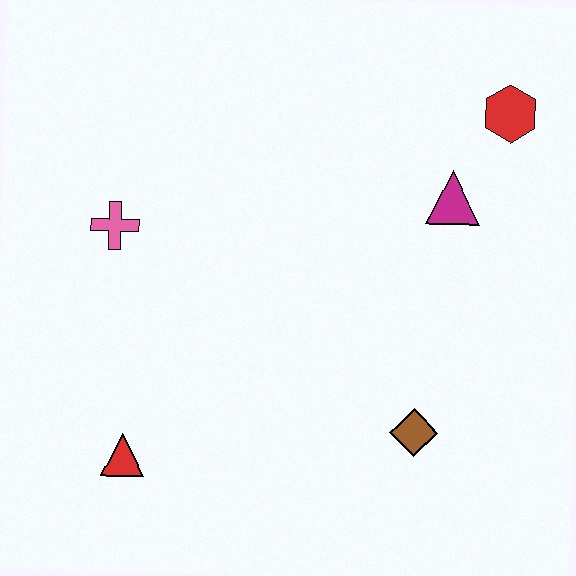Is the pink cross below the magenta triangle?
Yes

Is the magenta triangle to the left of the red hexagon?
Yes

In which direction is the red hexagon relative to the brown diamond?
The red hexagon is above the brown diamond.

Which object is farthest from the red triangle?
The red hexagon is farthest from the red triangle.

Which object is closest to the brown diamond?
The magenta triangle is closest to the brown diamond.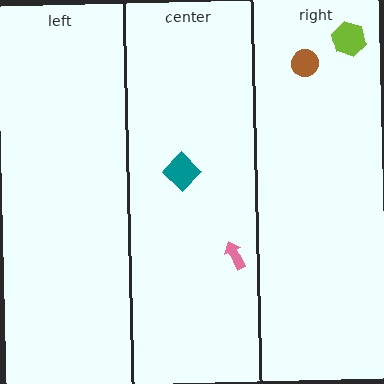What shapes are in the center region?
The pink arrow, the teal diamond.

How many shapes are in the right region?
2.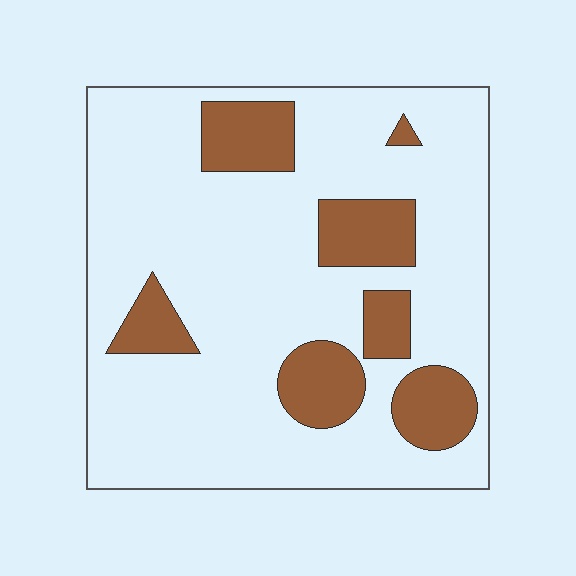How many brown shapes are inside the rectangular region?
7.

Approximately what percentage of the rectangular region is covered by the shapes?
Approximately 20%.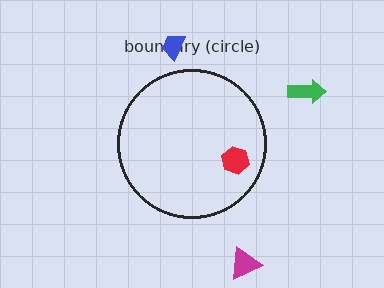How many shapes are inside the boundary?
1 inside, 3 outside.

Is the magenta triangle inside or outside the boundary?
Outside.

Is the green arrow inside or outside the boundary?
Outside.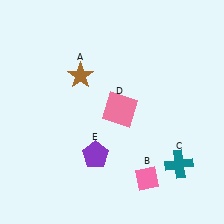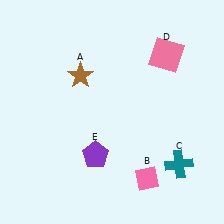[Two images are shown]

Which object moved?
The pink square (D) moved up.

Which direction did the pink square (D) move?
The pink square (D) moved up.